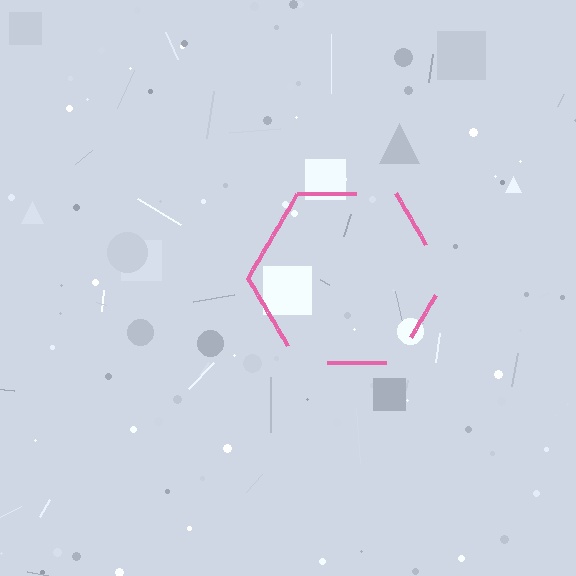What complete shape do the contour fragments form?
The contour fragments form a hexagon.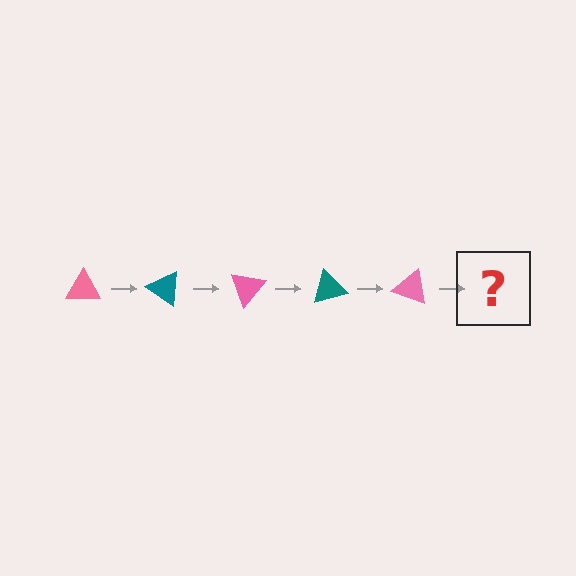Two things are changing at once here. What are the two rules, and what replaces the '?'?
The two rules are that it rotates 35 degrees each step and the color cycles through pink and teal. The '?' should be a teal triangle, rotated 175 degrees from the start.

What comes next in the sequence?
The next element should be a teal triangle, rotated 175 degrees from the start.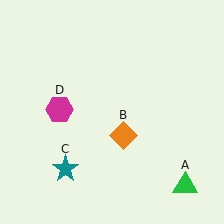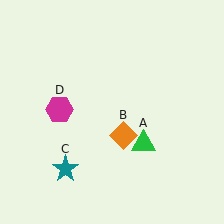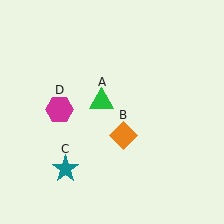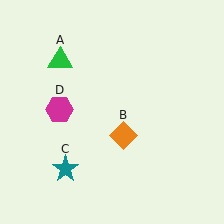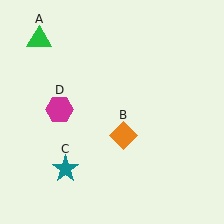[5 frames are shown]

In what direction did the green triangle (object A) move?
The green triangle (object A) moved up and to the left.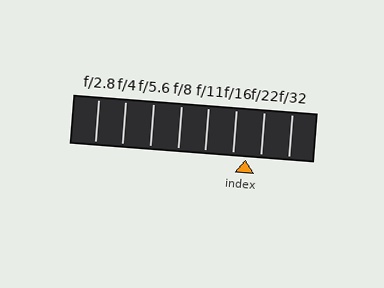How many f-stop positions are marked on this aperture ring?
There are 8 f-stop positions marked.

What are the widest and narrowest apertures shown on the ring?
The widest aperture shown is f/2.8 and the narrowest is f/32.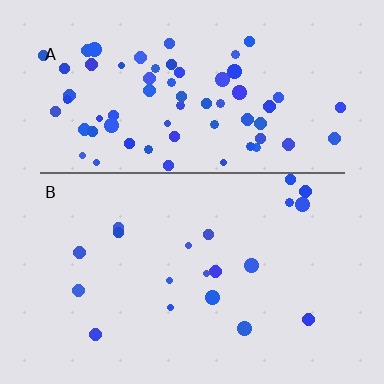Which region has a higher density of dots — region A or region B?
A (the top).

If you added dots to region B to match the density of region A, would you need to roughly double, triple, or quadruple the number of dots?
Approximately triple.